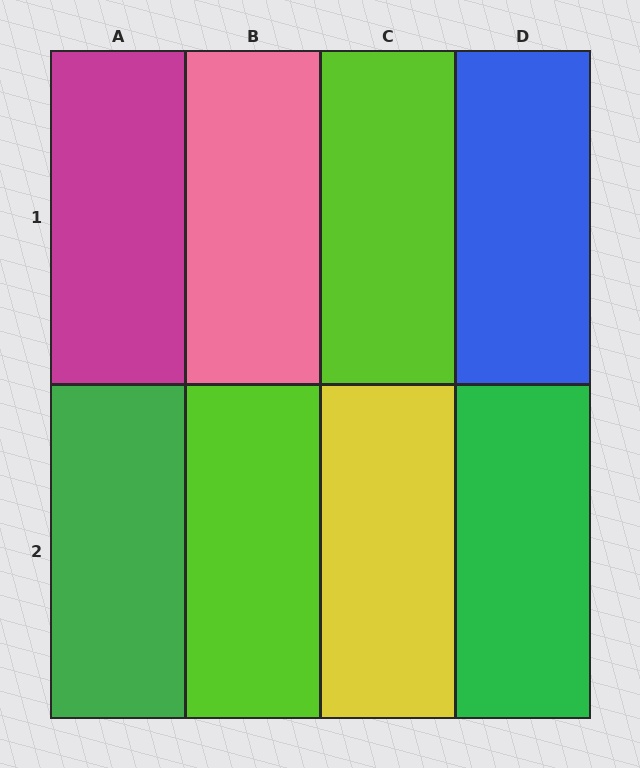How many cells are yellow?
1 cell is yellow.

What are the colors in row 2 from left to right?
Green, lime, yellow, green.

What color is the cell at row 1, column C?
Lime.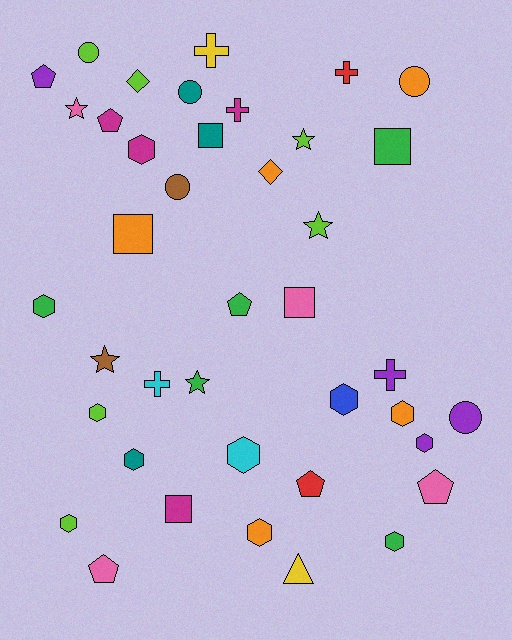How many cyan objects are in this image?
There are 2 cyan objects.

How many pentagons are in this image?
There are 6 pentagons.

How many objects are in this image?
There are 40 objects.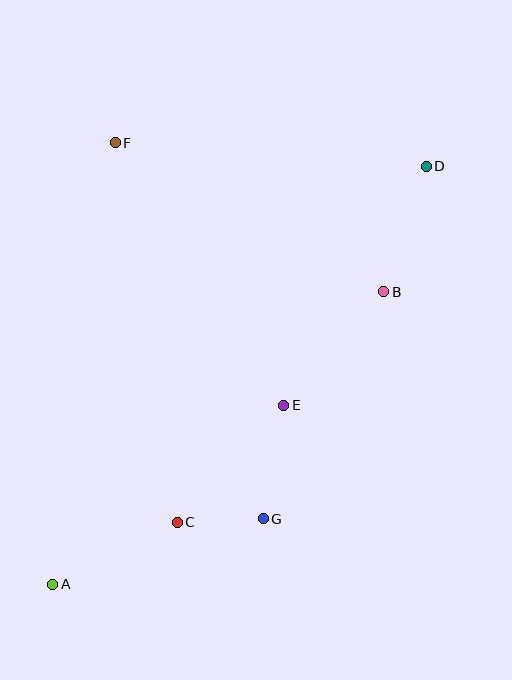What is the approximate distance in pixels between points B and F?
The distance between B and F is approximately 307 pixels.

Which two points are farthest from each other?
Points A and D are farthest from each other.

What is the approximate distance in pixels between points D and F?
The distance between D and F is approximately 312 pixels.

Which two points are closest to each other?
Points C and G are closest to each other.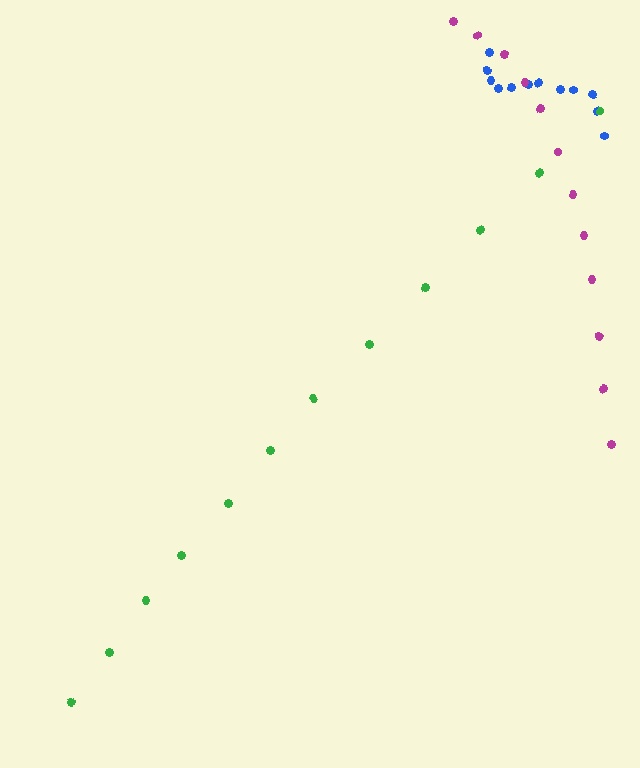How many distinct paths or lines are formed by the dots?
There are 3 distinct paths.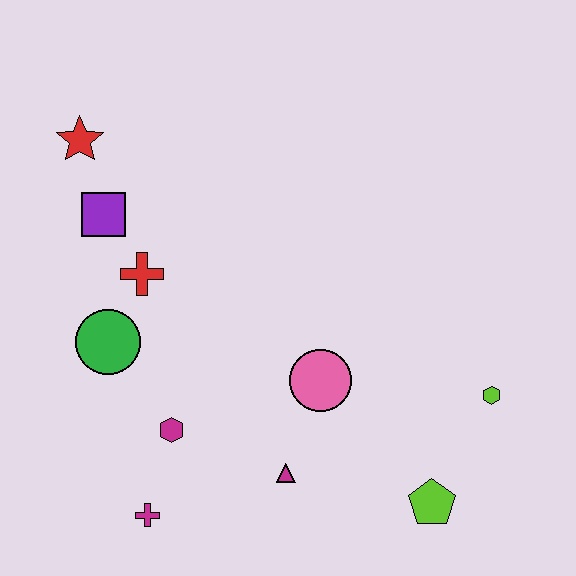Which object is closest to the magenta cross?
The magenta hexagon is closest to the magenta cross.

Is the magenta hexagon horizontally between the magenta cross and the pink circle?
Yes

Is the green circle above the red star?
No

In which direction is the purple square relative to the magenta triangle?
The purple square is above the magenta triangle.